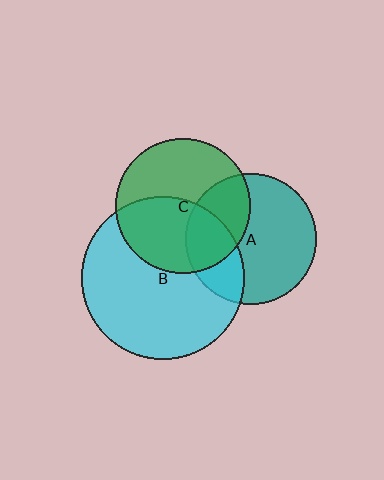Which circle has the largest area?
Circle B (cyan).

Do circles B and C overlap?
Yes.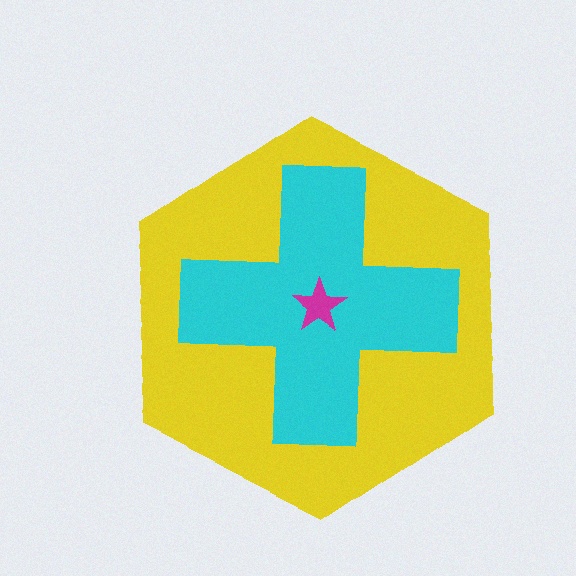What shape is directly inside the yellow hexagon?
The cyan cross.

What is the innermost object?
The magenta star.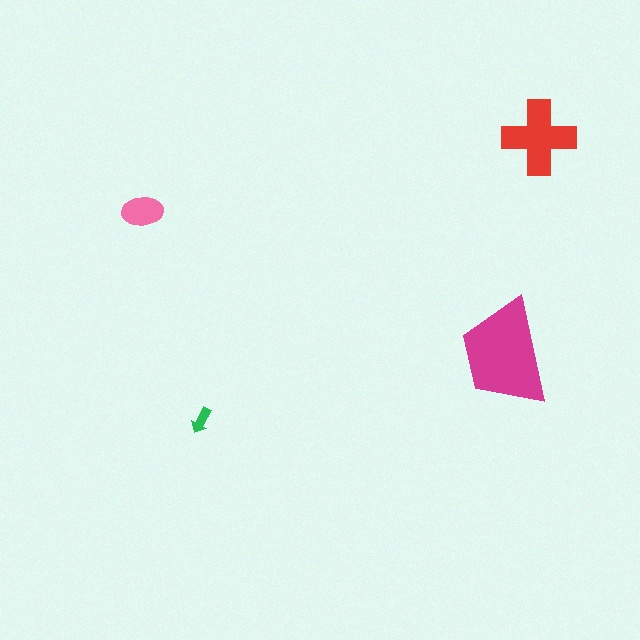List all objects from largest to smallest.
The magenta trapezoid, the red cross, the pink ellipse, the green arrow.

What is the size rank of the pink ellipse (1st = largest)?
3rd.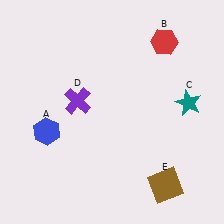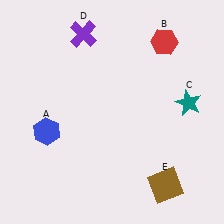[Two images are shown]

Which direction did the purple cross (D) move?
The purple cross (D) moved up.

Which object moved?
The purple cross (D) moved up.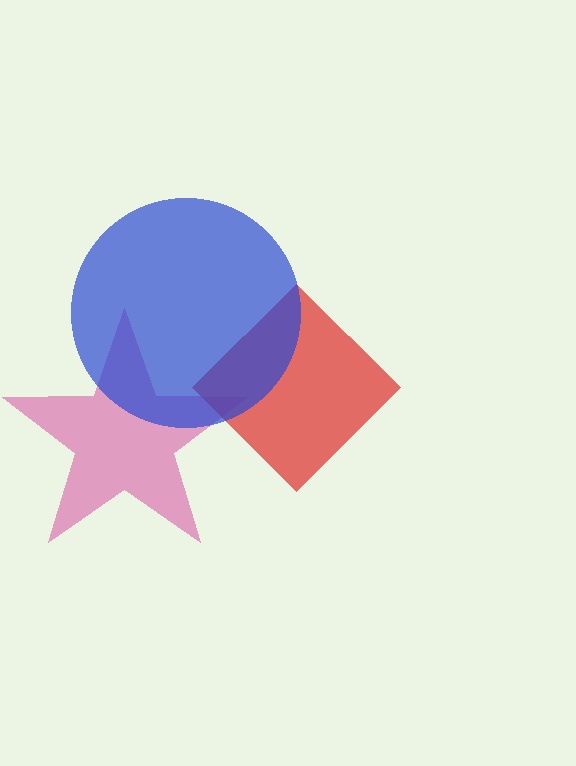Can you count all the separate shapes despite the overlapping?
Yes, there are 3 separate shapes.